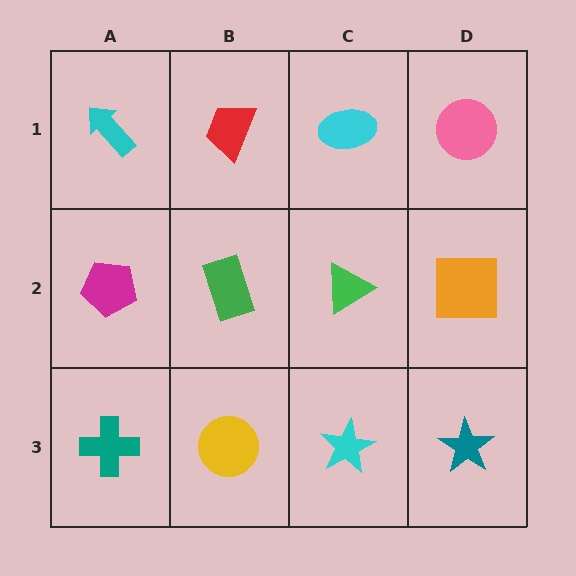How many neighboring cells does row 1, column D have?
2.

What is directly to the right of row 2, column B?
A green triangle.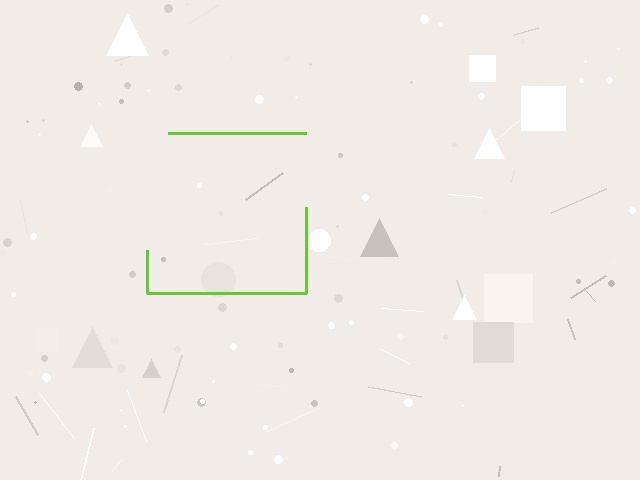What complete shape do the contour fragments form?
The contour fragments form a square.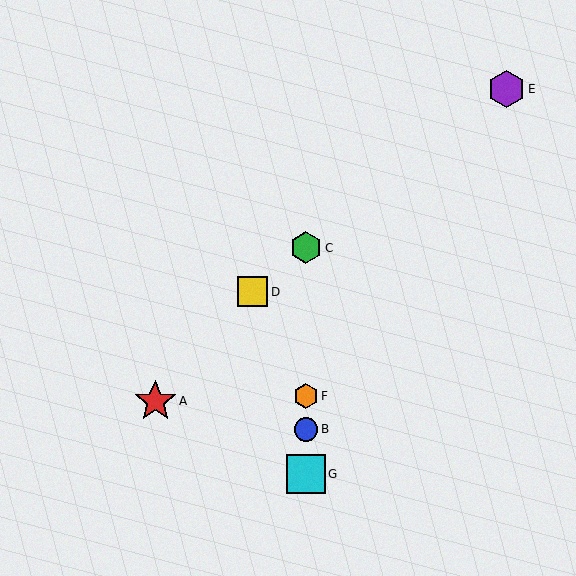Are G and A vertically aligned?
No, G is at x≈306 and A is at x≈155.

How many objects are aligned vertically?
4 objects (B, C, F, G) are aligned vertically.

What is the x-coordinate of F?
Object F is at x≈306.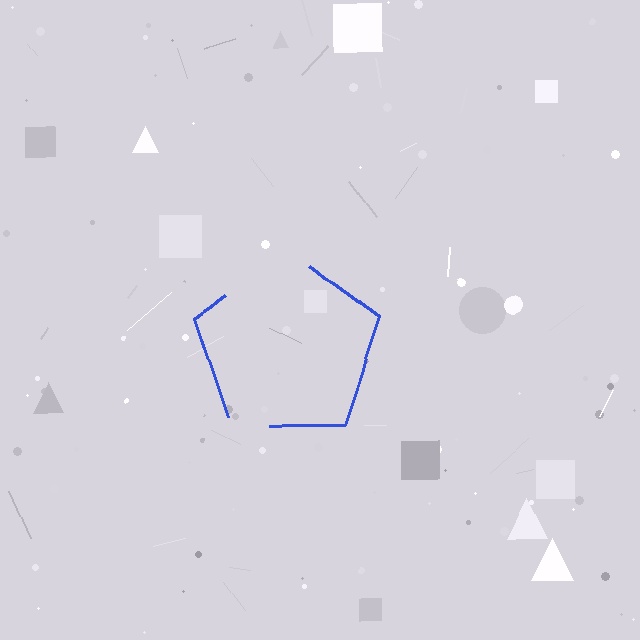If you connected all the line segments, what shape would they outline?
They would outline a pentagon.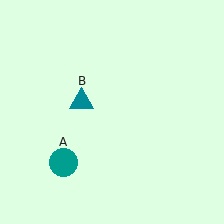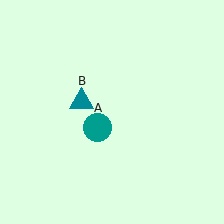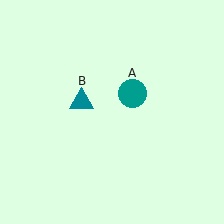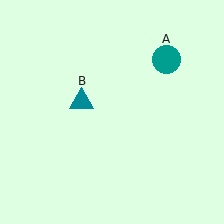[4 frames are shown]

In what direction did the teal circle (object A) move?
The teal circle (object A) moved up and to the right.